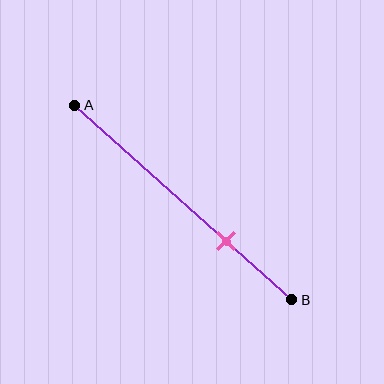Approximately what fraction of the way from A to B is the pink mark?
The pink mark is approximately 70% of the way from A to B.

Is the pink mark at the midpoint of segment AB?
No, the mark is at about 70% from A, not at the 50% midpoint.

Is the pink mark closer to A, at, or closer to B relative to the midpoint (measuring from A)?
The pink mark is closer to point B than the midpoint of segment AB.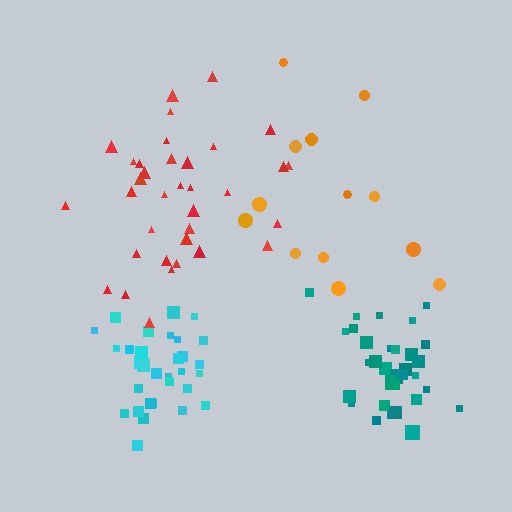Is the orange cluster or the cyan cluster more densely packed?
Cyan.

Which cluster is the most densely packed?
Cyan.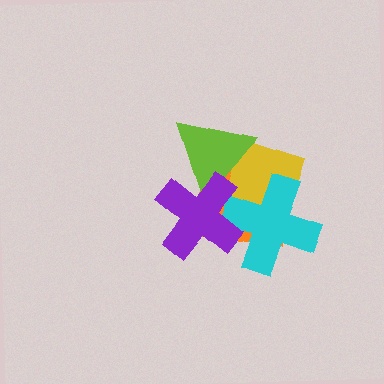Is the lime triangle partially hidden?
Yes, it is partially covered by another shape.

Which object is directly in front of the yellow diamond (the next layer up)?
The lime triangle is directly in front of the yellow diamond.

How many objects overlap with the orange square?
4 objects overlap with the orange square.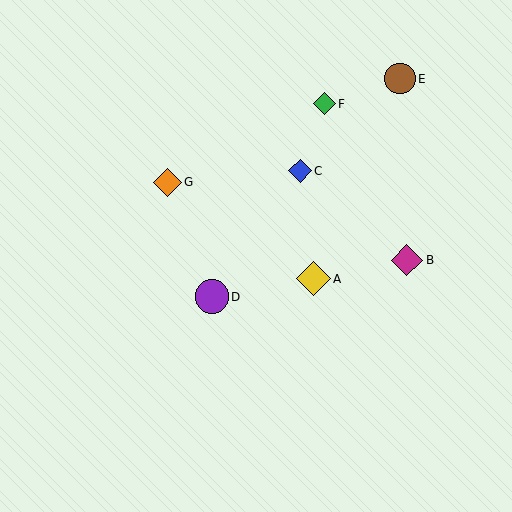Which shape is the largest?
The yellow diamond (labeled A) is the largest.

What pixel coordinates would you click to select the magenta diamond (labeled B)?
Click at (407, 260) to select the magenta diamond B.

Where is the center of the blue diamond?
The center of the blue diamond is at (300, 171).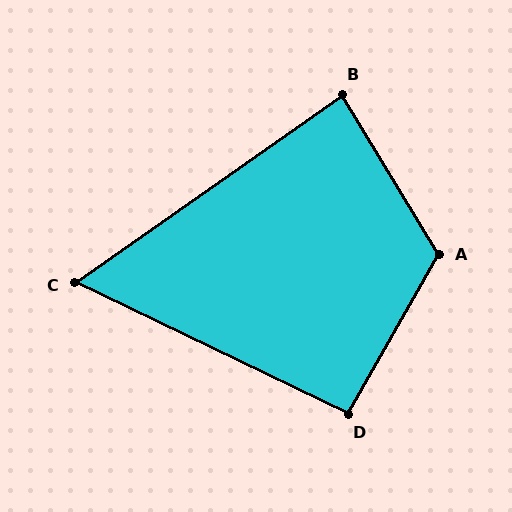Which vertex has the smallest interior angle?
C, at approximately 61 degrees.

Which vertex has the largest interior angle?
A, at approximately 119 degrees.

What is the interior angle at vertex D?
Approximately 94 degrees (approximately right).